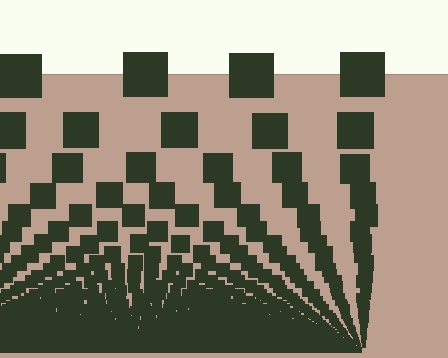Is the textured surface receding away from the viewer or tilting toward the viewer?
The surface appears to tilt toward the viewer. Texture elements get larger and sparser toward the top.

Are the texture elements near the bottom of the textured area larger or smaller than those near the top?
Smaller. The gradient is inverted — elements near the bottom are smaller and denser.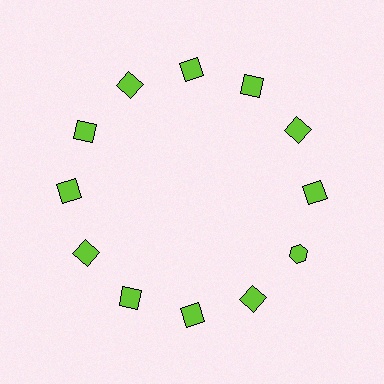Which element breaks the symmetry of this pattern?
The lime hexagon at roughly the 4 o'clock position breaks the symmetry. All other shapes are lime squares.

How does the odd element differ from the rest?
It has a different shape: hexagon instead of square.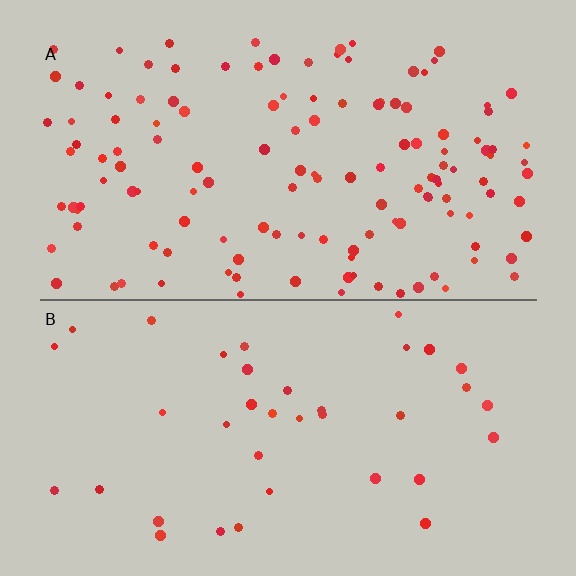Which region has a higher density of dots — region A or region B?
A (the top).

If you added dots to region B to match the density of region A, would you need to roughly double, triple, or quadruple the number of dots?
Approximately triple.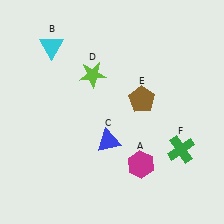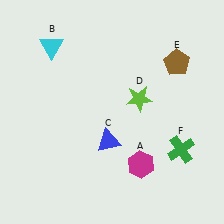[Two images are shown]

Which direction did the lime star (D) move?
The lime star (D) moved right.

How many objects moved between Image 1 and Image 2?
2 objects moved between the two images.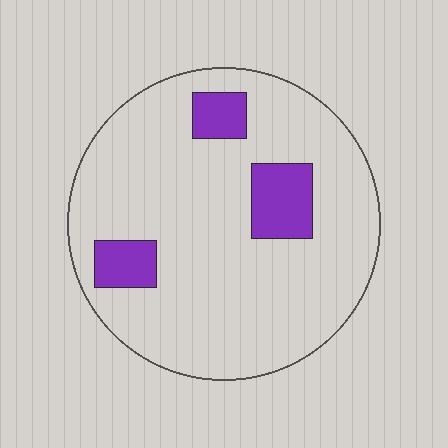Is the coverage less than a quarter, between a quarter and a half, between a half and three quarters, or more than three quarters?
Less than a quarter.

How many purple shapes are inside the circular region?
3.